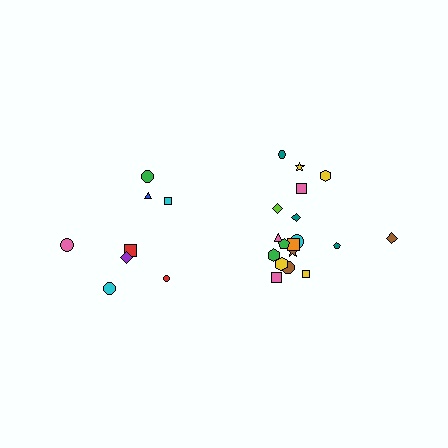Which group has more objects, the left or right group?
The right group.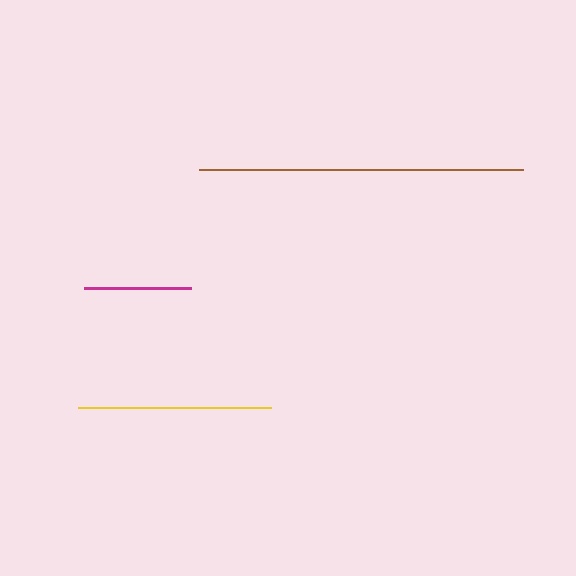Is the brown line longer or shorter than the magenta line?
The brown line is longer than the magenta line.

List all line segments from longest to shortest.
From longest to shortest: brown, yellow, magenta.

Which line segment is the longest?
The brown line is the longest at approximately 325 pixels.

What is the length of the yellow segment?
The yellow segment is approximately 193 pixels long.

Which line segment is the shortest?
The magenta line is the shortest at approximately 107 pixels.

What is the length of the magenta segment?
The magenta segment is approximately 107 pixels long.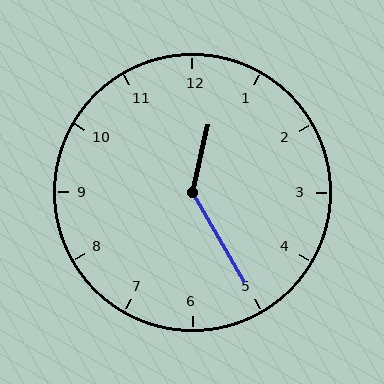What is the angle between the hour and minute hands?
Approximately 138 degrees.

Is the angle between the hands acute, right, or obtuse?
It is obtuse.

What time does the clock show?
12:25.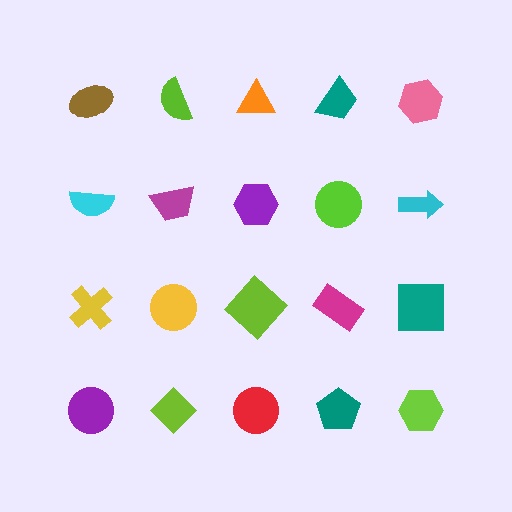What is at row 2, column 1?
A cyan semicircle.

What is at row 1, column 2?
A lime semicircle.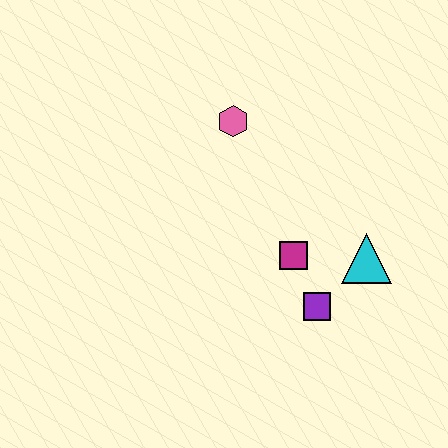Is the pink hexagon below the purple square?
No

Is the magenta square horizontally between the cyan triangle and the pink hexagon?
Yes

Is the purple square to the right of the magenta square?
Yes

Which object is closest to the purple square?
The magenta square is closest to the purple square.